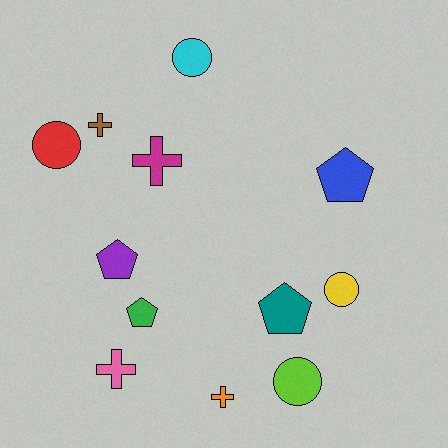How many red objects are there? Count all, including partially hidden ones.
There is 1 red object.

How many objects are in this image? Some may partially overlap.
There are 12 objects.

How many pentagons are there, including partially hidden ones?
There are 4 pentagons.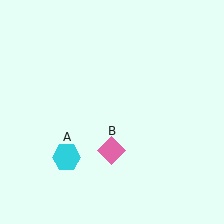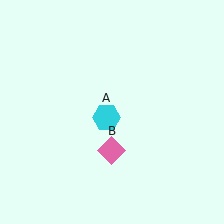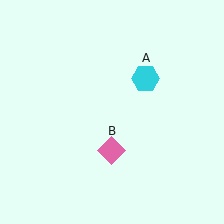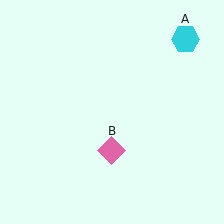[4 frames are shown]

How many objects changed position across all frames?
1 object changed position: cyan hexagon (object A).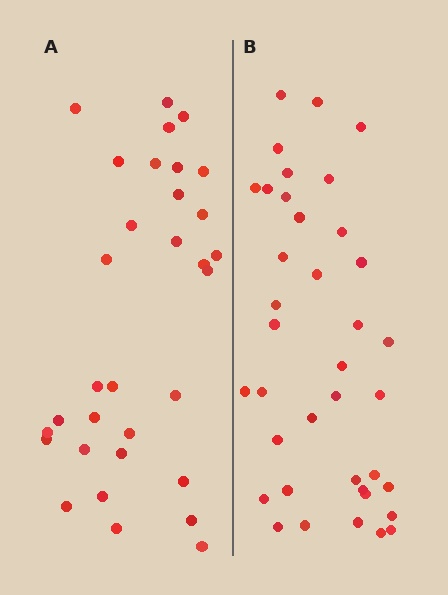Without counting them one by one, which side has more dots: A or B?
Region B (the right region) has more dots.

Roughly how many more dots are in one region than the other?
Region B has about 6 more dots than region A.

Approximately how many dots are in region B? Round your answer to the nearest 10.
About 40 dots. (The exact count is 38, which rounds to 40.)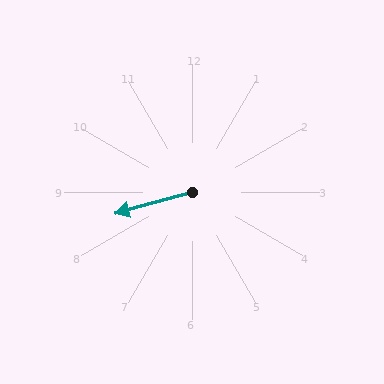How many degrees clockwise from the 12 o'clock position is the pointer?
Approximately 254 degrees.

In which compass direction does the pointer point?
West.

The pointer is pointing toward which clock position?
Roughly 8 o'clock.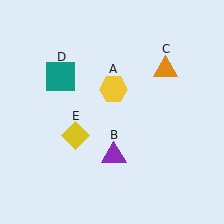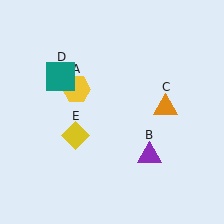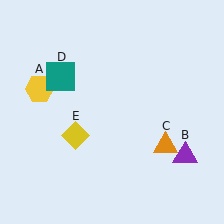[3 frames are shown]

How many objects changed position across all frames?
3 objects changed position: yellow hexagon (object A), purple triangle (object B), orange triangle (object C).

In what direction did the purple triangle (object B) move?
The purple triangle (object B) moved right.